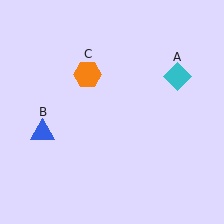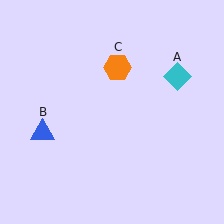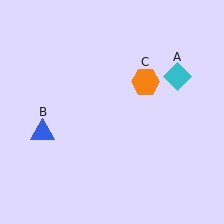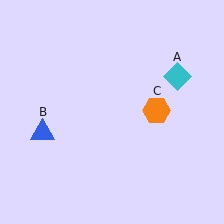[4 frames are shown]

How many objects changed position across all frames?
1 object changed position: orange hexagon (object C).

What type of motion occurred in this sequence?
The orange hexagon (object C) rotated clockwise around the center of the scene.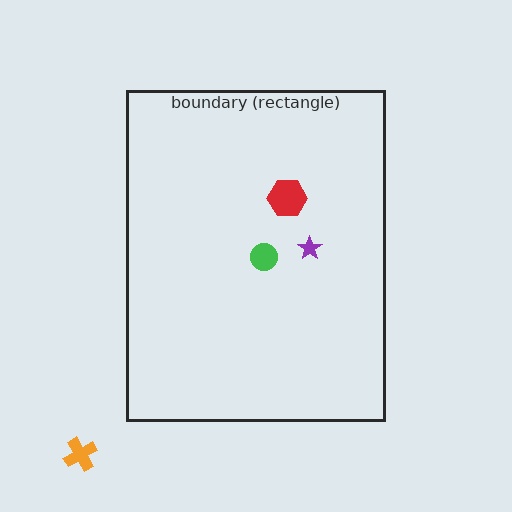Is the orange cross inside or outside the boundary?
Outside.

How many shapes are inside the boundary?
3 inside, 1 outside.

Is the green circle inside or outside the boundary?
Inside.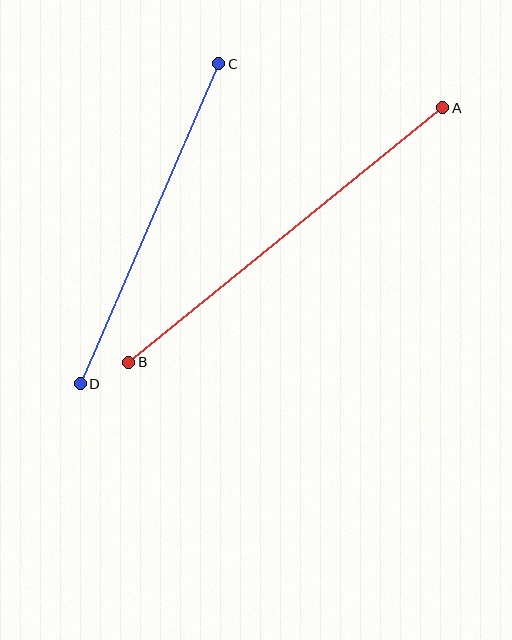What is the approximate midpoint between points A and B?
The midpoint is at approximately (286, 235) pixels.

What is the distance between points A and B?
The distance is approximately 404 pixels.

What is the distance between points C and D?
The distance is approximately 349 pixels.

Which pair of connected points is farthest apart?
Points A and B are farthest apart.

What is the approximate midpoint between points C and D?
The midpoint is at approximately (150, 224) pixels.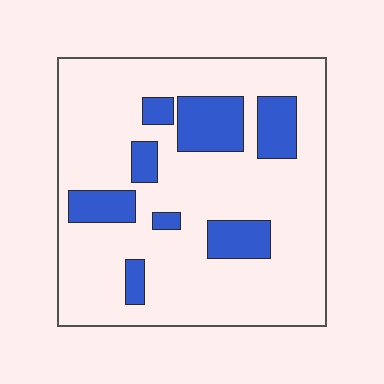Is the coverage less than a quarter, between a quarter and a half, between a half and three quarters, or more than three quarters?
Less than a quarter.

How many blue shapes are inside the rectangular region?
8.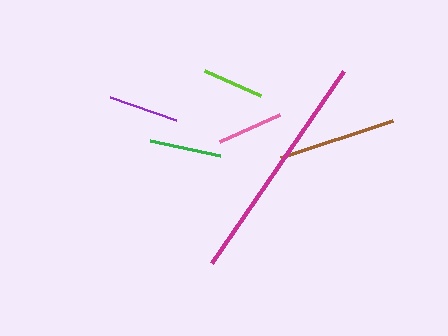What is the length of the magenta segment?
The magenta segment is approximately 232 pixels long.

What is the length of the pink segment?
The pink segment is approximately 66 pixels long.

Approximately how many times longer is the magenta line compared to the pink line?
The magenta line is approximately 3.5 times the length of the pink line.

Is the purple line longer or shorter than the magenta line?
The magenta line is longer than the purple line.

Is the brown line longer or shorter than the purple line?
The brown line is longer than the purple line.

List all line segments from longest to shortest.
From longest to shortest: magenta, brown, green, purple, pink, lime.